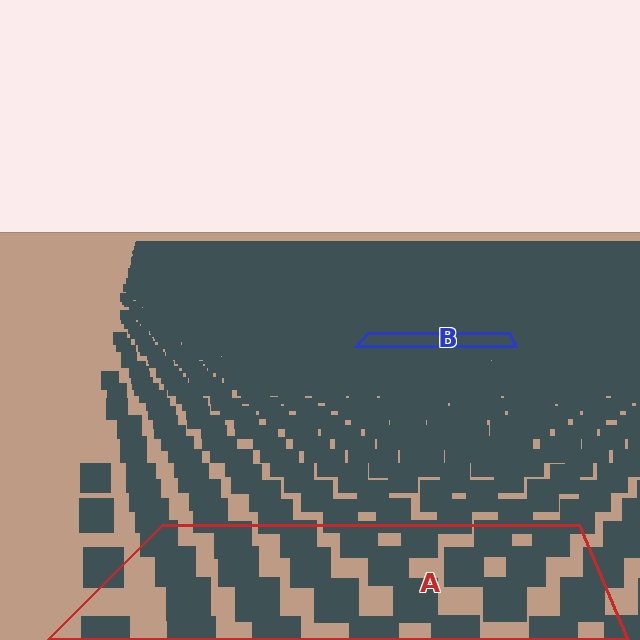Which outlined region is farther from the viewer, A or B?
Region B is farther from the viewer — the texture elements inside it appear smaller and more densely packed.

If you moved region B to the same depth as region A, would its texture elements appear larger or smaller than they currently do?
They would appear larger. At a closer depth, the same texture elements are projected at a bigger on-screen size.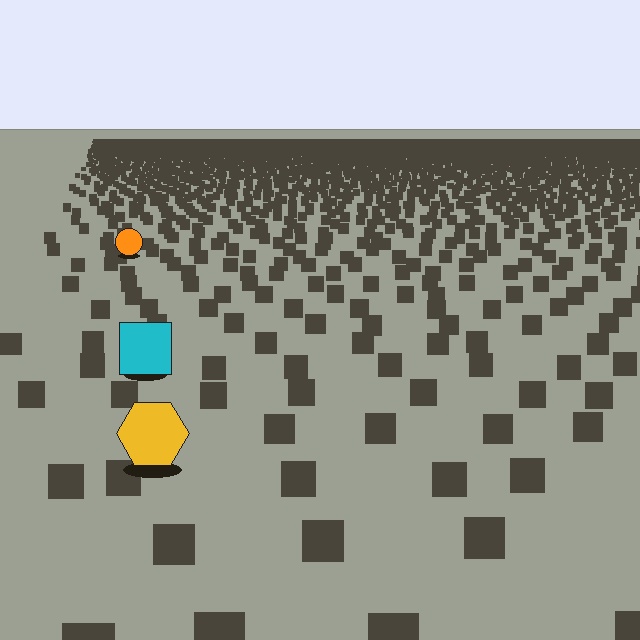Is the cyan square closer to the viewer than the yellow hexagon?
No. The yellow hexagon is closer — you can tell from the texture gradient: the ground texture is coarser near it.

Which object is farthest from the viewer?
The orange circle is farthest from the viewer. It appears smaller and the ground texture around it is denser.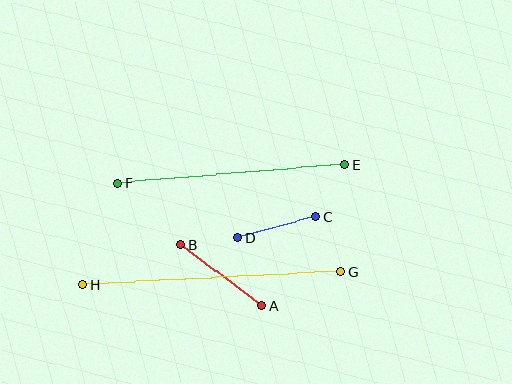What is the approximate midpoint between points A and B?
The midpoint is at approximately (221, 275) pixels.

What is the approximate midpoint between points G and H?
The midpoint is at approximately (212, 278) pixels.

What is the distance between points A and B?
The distance is approximately 102 pixels.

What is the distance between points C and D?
The distance is approximately 81 pixels.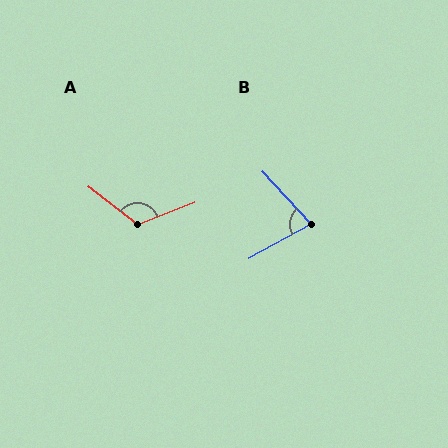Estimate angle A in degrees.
Approximately 121 degrees.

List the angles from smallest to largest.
B (76°), A (121°).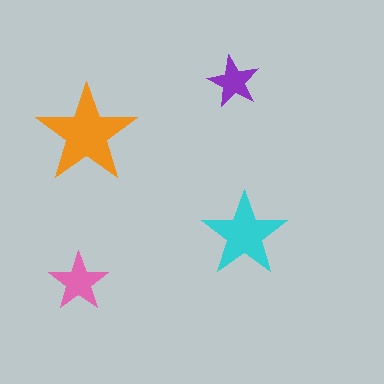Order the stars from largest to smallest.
the orange one, the cyan one, the pink one, the purple one.